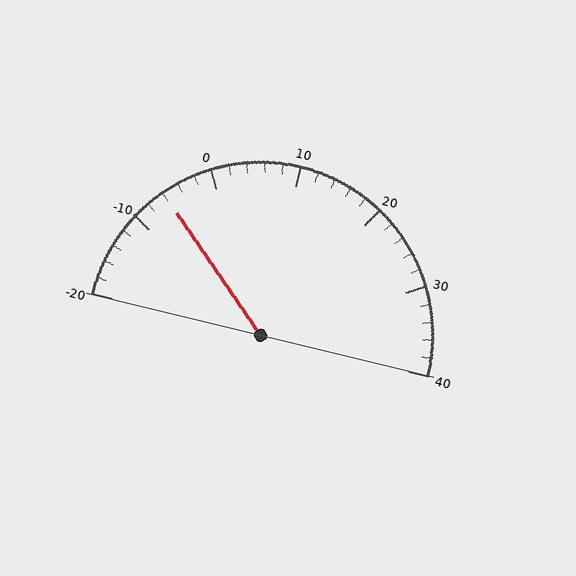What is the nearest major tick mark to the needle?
The nearest major tick mark is -10.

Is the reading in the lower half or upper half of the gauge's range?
The reading is in the lower half of the range (-20 to 40).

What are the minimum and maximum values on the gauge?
The gauge ranges from -20 to 40.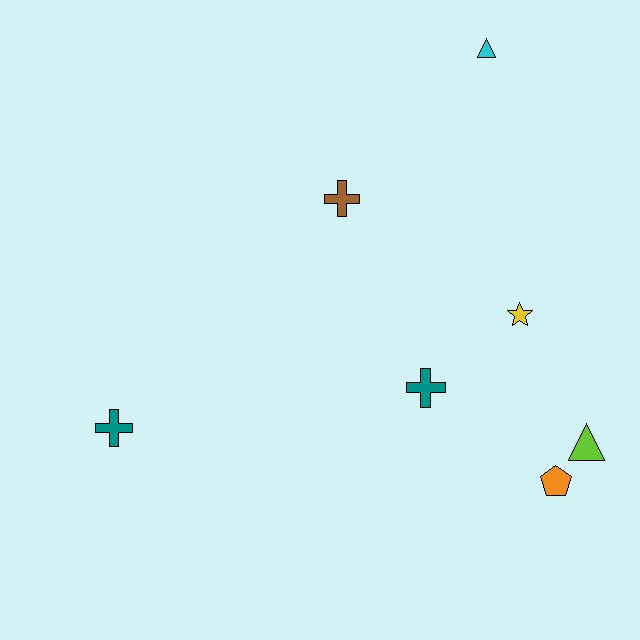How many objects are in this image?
There are 7 objects.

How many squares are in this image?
There are no squares.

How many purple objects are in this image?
There are no purple objects.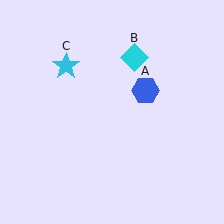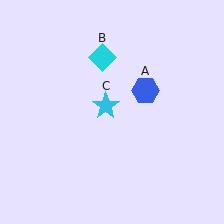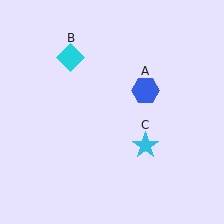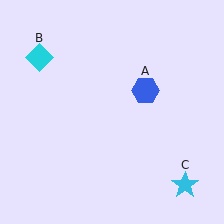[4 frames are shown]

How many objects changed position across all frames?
2 objects changed position: cyan diamond (object B), cyan star (object C).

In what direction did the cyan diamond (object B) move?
The cyan diamond (object B) moved left.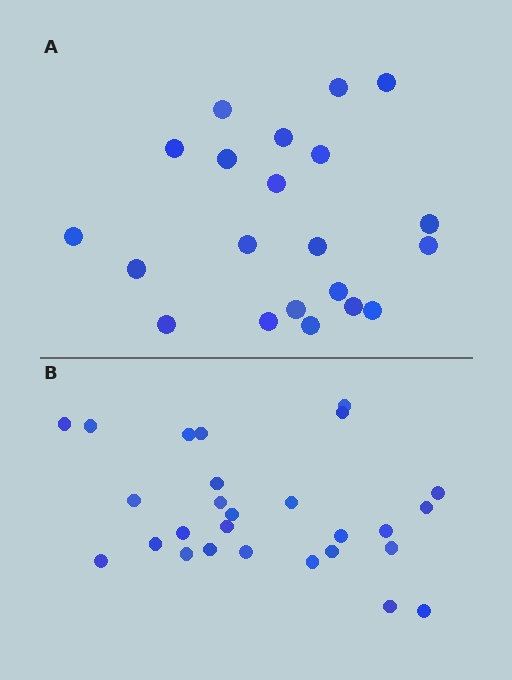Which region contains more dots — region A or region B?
Region B (the bottom region) has more dots.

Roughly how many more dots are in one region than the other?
Region B has about 6 more dots than region A.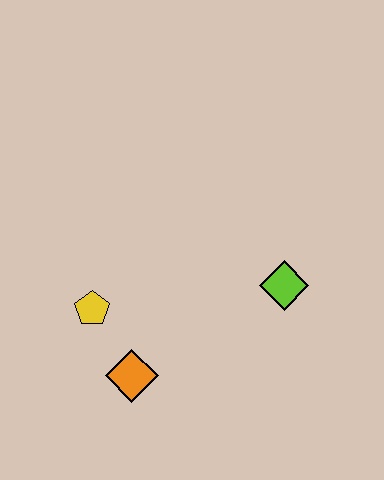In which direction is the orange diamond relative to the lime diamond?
The orange diamond is to the left of the lime diamond.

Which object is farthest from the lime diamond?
The yellow pentagon is farthest from the lime diamond.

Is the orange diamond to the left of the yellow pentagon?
No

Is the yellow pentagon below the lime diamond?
Yes